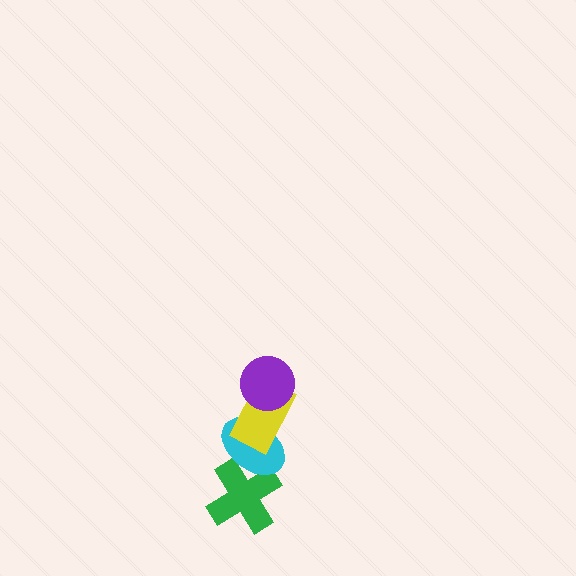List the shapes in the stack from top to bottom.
From top to bottom: the purple circle, the yellow rectangle, the cyan ellipse, the green cross.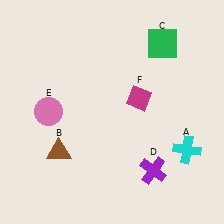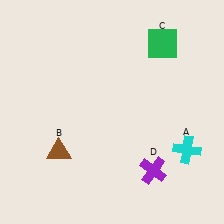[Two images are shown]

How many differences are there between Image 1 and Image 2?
There are 2 differences between the two images.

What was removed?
The magenta diamond (F), the pink circle (E) were removed in Image 2.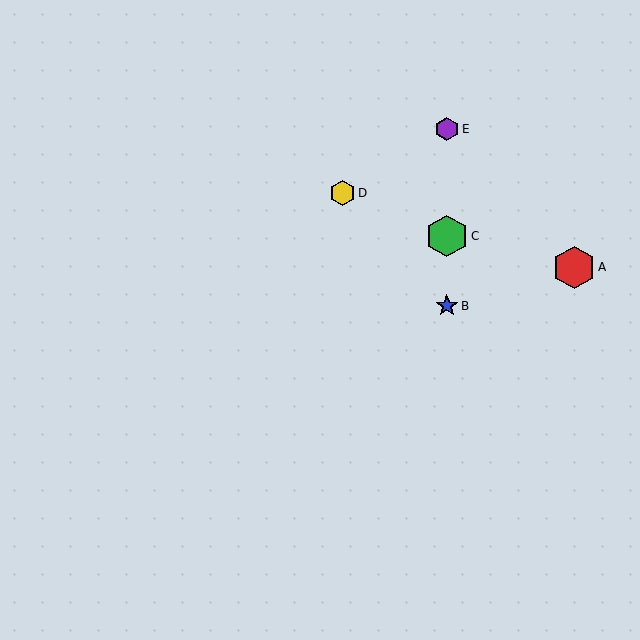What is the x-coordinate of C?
Object C is at x≈447.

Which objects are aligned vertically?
Objects B, C, E are aligned vertically.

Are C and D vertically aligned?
No, C is at x≈447 and D is at x≈342.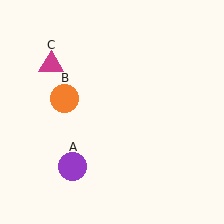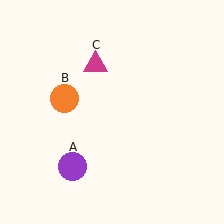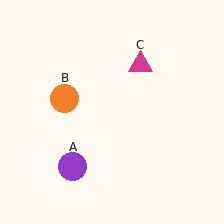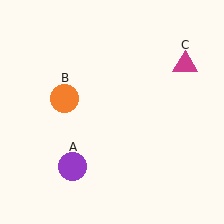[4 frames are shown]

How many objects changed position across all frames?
1 object changed position: magenta triangle (object C).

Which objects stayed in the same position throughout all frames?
Purple circle (object A) and orange circle (object B) remained stationary.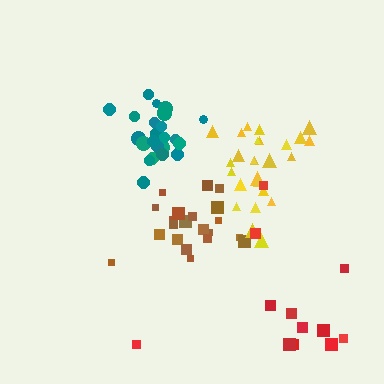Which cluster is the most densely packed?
Teal.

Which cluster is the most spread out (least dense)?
Red.